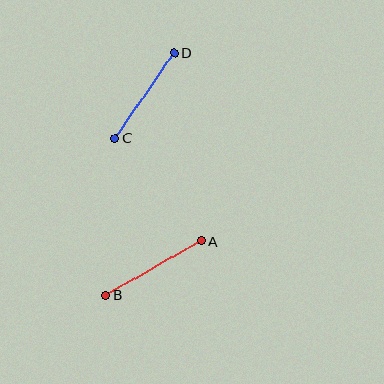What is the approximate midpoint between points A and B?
The midpoint is at approximately (154, 268) pixels.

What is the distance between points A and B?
The distance is approximately 109 pixels.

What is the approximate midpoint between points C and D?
The midpoint is at approximately (145, 95) pixels.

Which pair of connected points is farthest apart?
Points A and B are farthest apart.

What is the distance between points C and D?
The distance is approximately 103 pixels.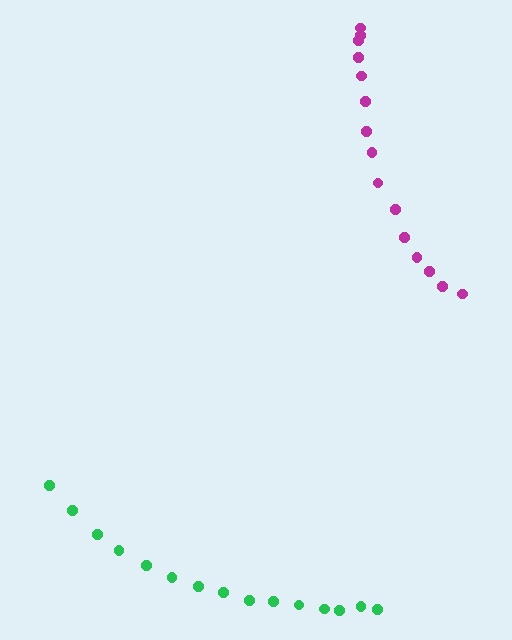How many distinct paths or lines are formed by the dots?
There are 2 distinct paths.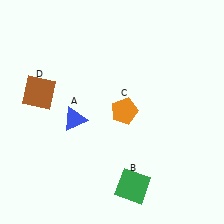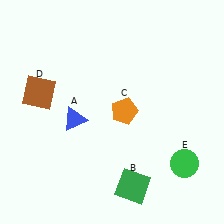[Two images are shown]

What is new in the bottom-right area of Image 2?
A green circle (E) was added in the bottom-right area of Image 2.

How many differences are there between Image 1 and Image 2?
There is 1 difference between the two images.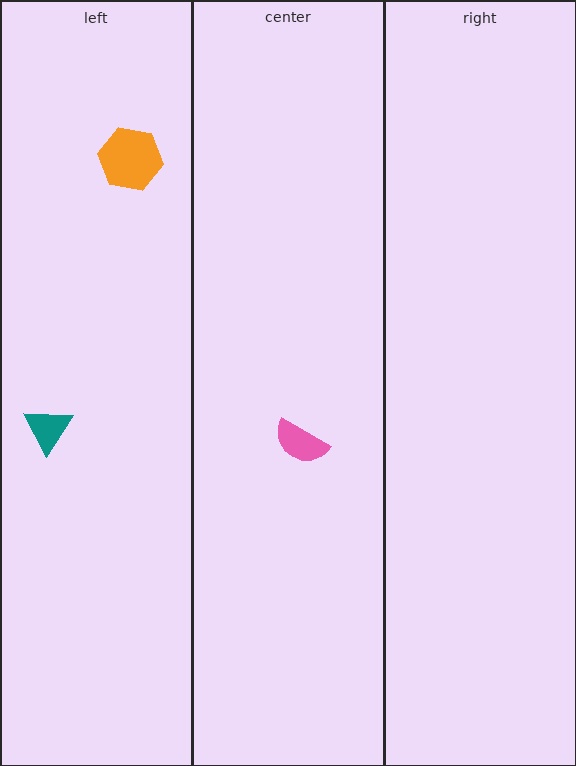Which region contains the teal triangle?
The left region.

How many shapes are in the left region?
2.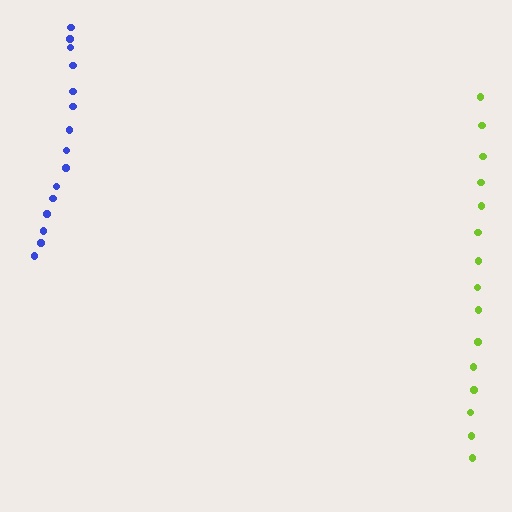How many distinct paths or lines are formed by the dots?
There are 2 distinct paths.